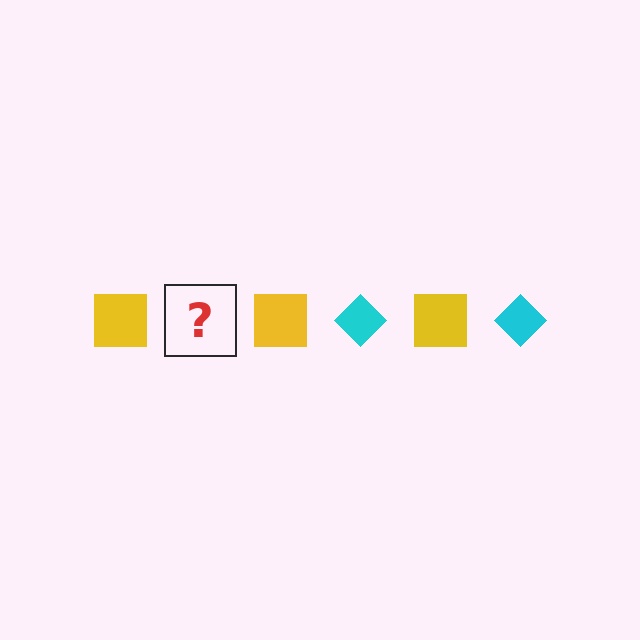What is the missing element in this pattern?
The missing element is a cyan diamond.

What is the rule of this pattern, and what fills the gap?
The rule is that the pattern alternates between yellow square and cyan diamond. The gap should be filled with a cyan diamond.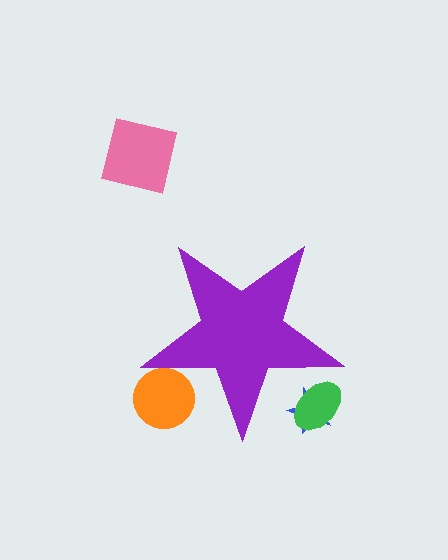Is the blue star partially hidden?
Yes, the blue star is partially hidden behind the purple star.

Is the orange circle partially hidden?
Yes, the orange circle is partially hidden behind the purple star.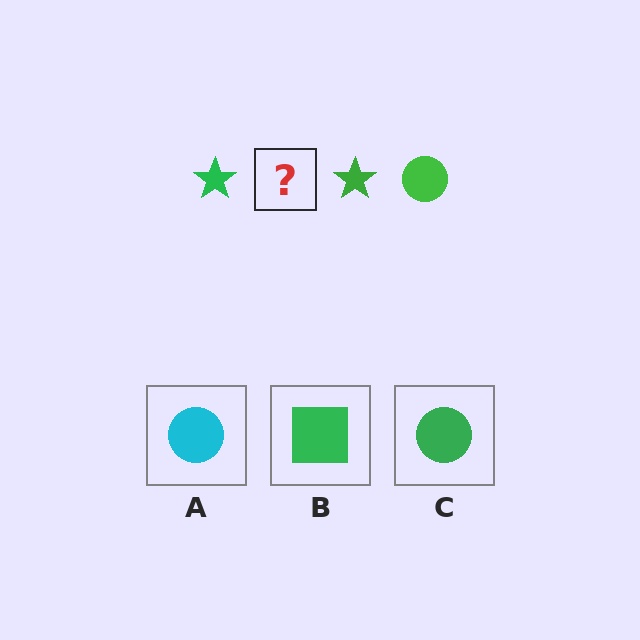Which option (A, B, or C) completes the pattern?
C.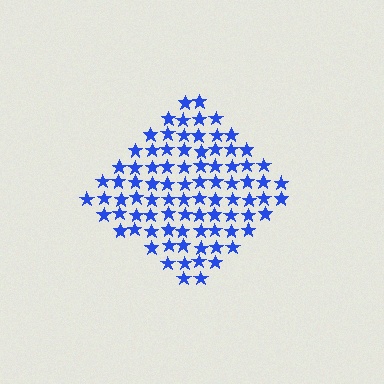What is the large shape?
The large shape is a diamond.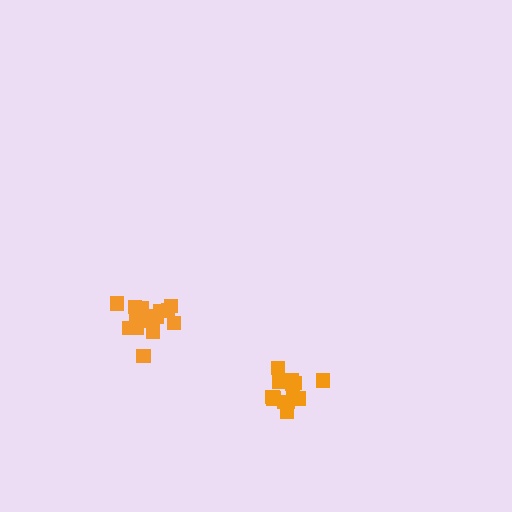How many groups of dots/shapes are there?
There are 2 groups.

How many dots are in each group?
Group 1: 15 dots, Group 2: 18 dots (33 total).